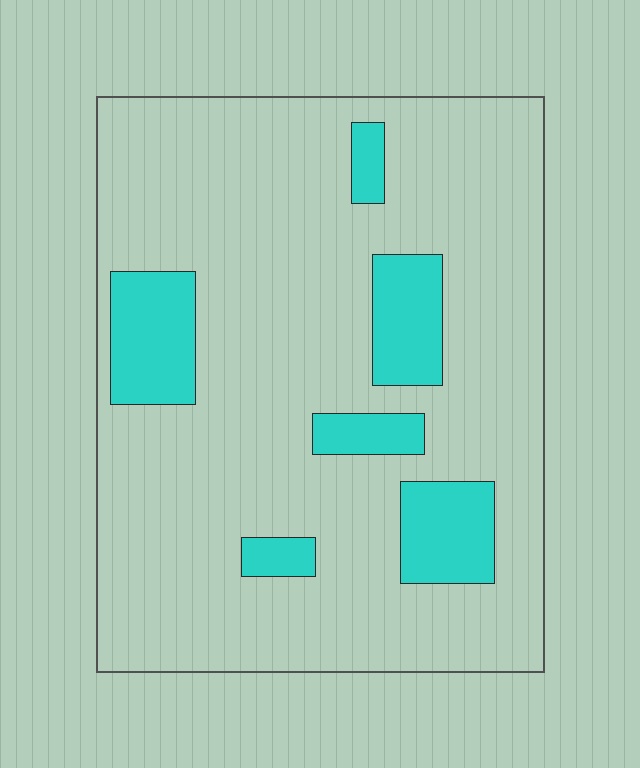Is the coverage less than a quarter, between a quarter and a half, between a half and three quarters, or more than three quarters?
Less than a quarter.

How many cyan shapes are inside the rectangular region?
6.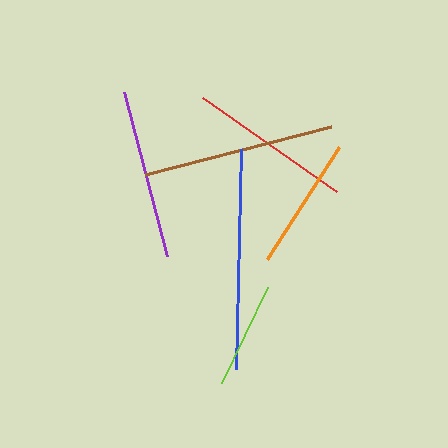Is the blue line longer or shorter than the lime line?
The blue line is longer than the lime line.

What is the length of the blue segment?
The blue segment is approximately 220 pixels long.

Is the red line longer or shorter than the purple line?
The purple line is longer than the red line.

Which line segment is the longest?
The blue line is the longest at approximately 220 pixels.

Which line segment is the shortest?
The lime line is the shortest at approximately 107 pixels.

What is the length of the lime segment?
The lime segment is approximately 107 pixels long.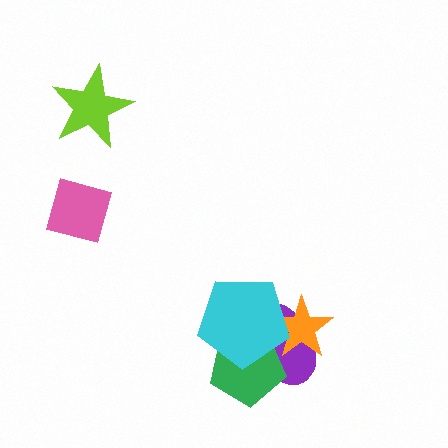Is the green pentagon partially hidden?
Yes, it is partially covered by another shape.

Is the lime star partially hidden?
No, no other shape covers it.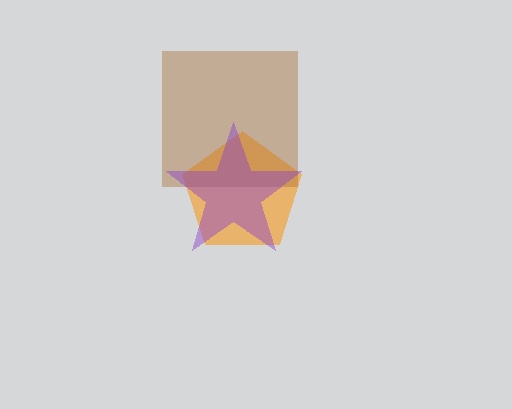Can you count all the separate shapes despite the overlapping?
Yes, there are 3 separate shapes.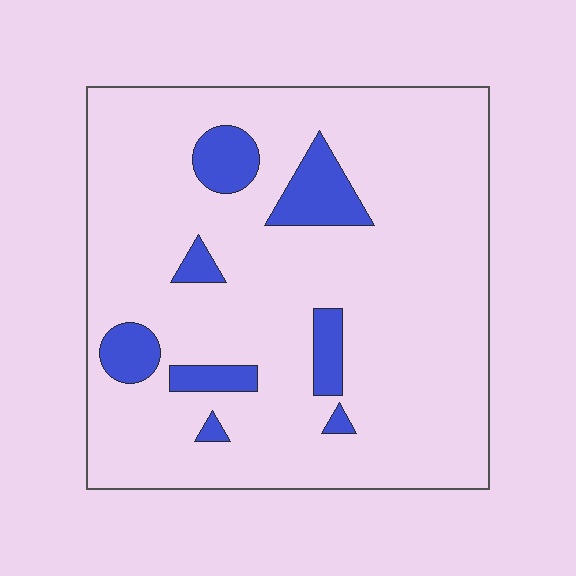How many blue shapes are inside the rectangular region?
8.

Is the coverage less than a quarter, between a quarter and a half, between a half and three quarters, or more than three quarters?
Less than a quarter.